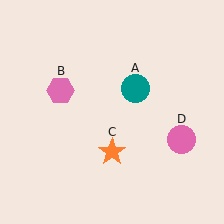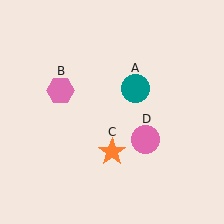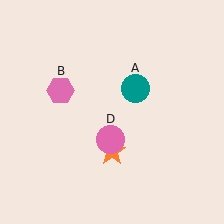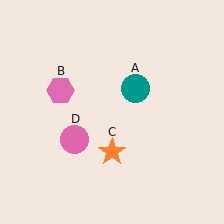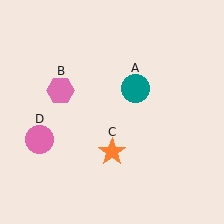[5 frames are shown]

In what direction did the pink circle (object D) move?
The pink circle (object D) moved left.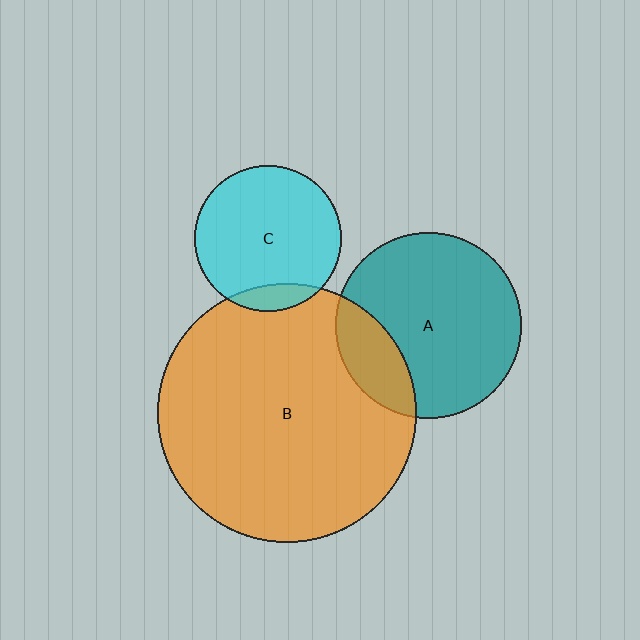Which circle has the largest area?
Circle B (orange).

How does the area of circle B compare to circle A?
Approximately 1.9 times.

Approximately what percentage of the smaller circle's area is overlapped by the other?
Approximately 20%.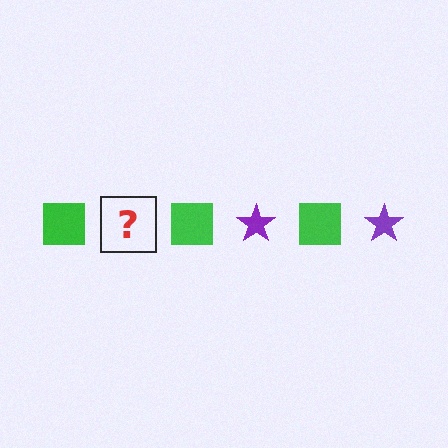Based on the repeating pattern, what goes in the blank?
The blank should be a purple star.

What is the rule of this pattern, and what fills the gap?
The rule is that the pattern alternates between green square and purple star. The gap should be filled with a purple star.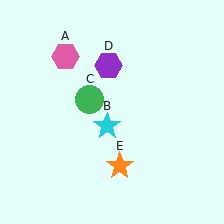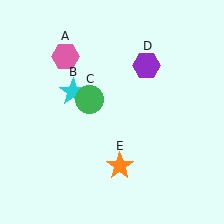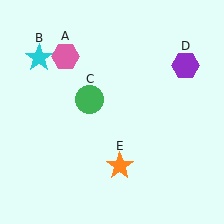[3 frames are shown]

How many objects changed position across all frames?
2 objects changed position: cyan star (object B), purple hexagon (object D).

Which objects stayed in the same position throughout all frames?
Pink hexagon (object A) and green circle (object C) and orange star (object E) remained stationary.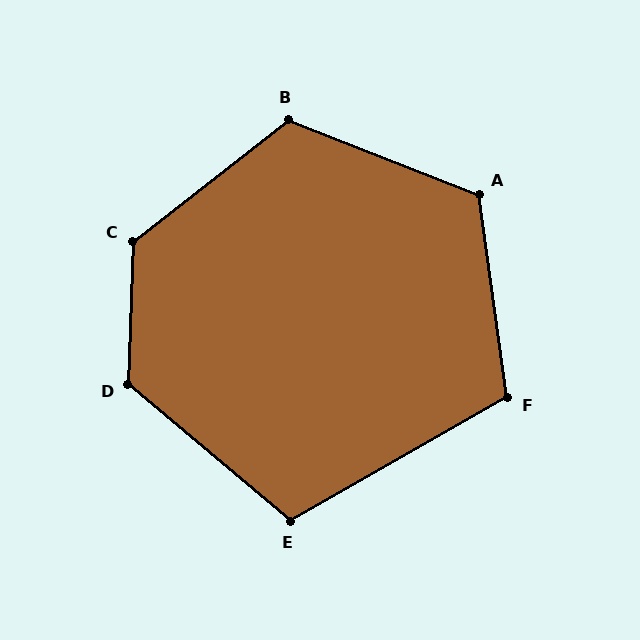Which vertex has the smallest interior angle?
E, at approximately 111 degrees.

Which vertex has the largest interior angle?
C, at approximately 130 degrees.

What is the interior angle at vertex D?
Approximately 128 degrees (obtuse).